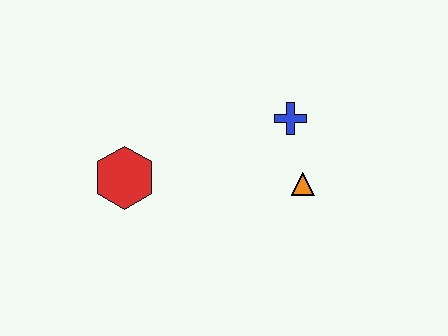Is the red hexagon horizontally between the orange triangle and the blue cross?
No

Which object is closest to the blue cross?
The orange triangle is closest to the blue cross.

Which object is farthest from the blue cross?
The red hexagon is farthest from the blue cross.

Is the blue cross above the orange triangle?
Yes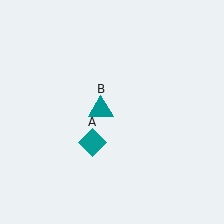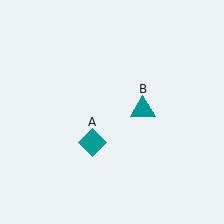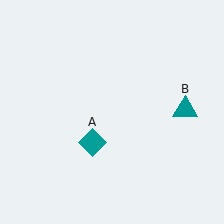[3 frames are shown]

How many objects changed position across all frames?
1 object changed position: teal triangle (object B).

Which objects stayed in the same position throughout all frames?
Teal diamond (object A) remained stationary.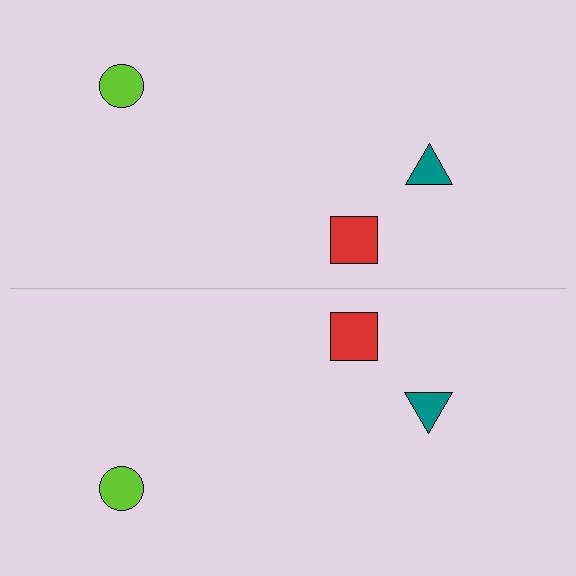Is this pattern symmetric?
Yes, this pattern has bilateral (reflection) symmetry.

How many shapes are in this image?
There are 6 shapes in this image.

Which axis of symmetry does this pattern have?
The pattern has a horizontal axis of symmetry running through the center of the image.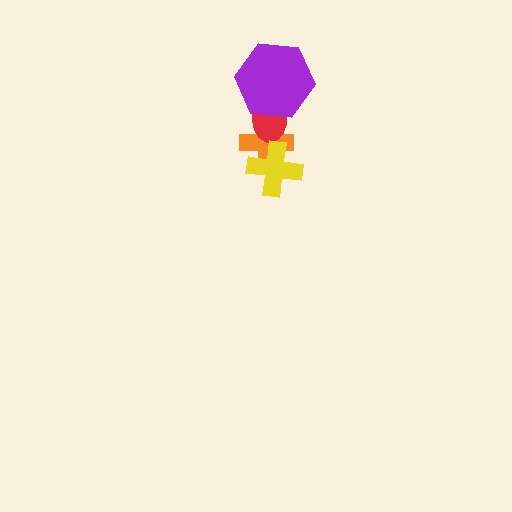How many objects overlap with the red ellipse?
2 objects overlap with the red ellipse.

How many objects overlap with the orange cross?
2 objects overlap with the orange cross.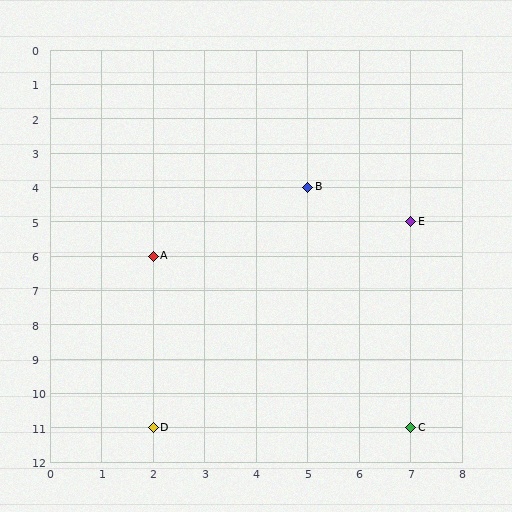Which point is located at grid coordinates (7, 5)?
Point E is at (7, 5).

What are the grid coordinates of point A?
Point A is at grid coordinates (2, 6).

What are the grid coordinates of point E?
Point E is at grid coordinates (7, 5).